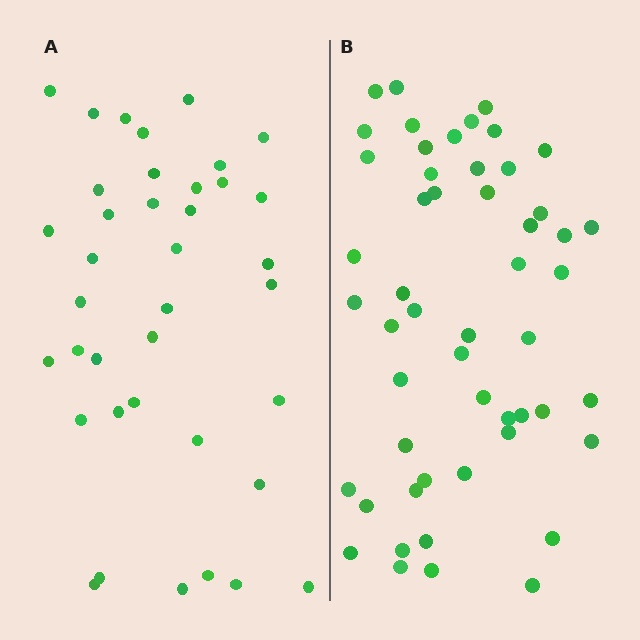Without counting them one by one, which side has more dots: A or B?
Region B (the right region) has more dots.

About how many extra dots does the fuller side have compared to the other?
Region B has approximately 15 more dots than region A.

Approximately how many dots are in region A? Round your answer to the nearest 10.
About 40 dots. (The exact count is 38, which rounds to 40.)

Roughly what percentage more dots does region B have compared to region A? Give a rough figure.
About 35% more.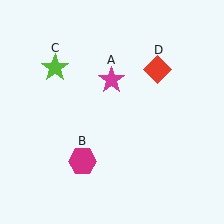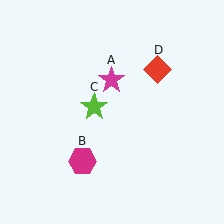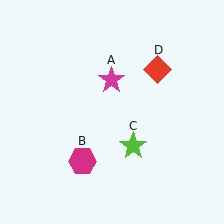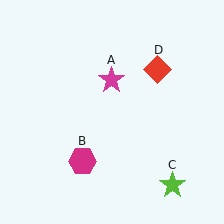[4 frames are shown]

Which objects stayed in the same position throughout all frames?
Magenta star (object A) and magenta hexagon (object B) and red diamond (object D) remained stationary.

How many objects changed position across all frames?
1 object changed position: lime star (object C).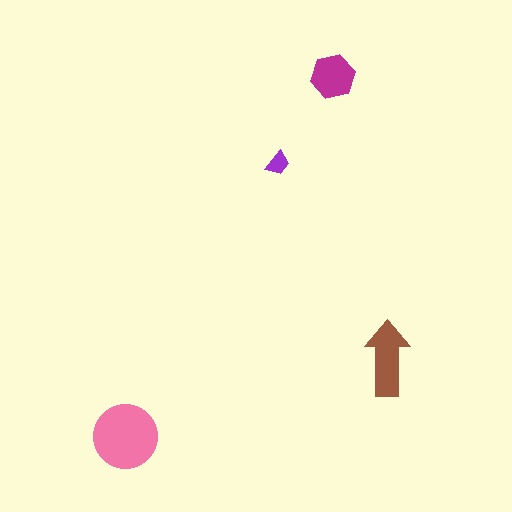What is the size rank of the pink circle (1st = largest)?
1st.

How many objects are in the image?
There are 4 objects in the image.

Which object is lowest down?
The pink circle is bottommost.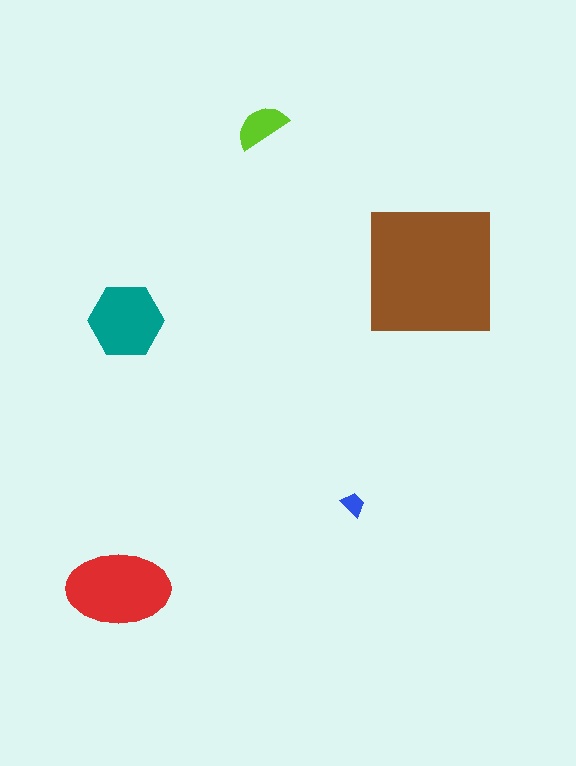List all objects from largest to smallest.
The brown square, the red ellipse, the teal hexagon, the lime semicircle, the blue trapezoid.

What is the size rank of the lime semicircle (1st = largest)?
4th.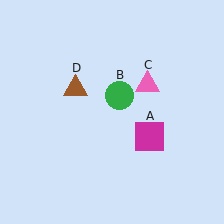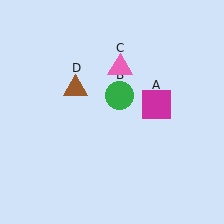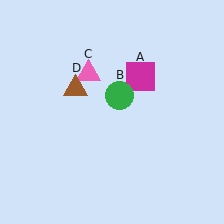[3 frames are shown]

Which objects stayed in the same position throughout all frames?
Green circle (object B) and brown triangle (object D) remained stationary.